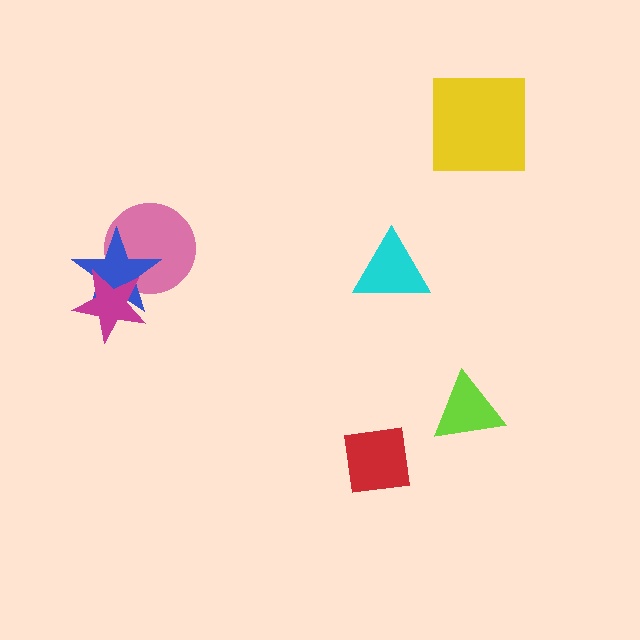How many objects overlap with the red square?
0 objects overlap with the red square.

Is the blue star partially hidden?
Yes, it is partially covered by another shape.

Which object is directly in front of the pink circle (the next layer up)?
The blue star is directly in front of the pink circle.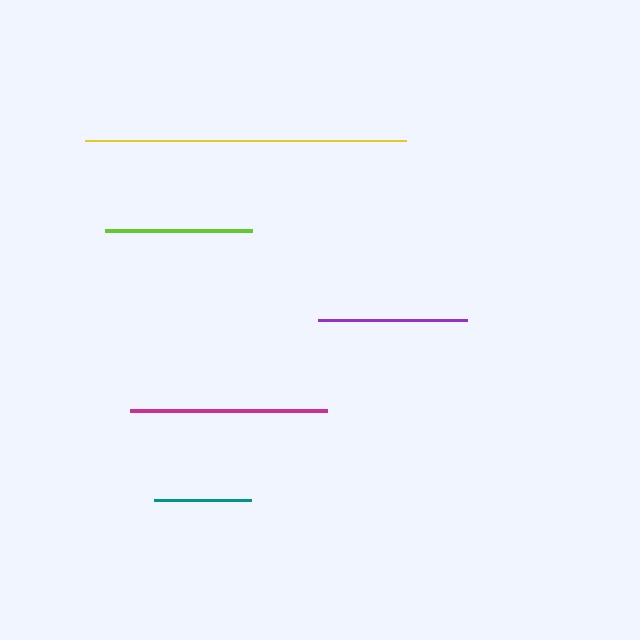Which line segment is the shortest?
The teal line is the shortest at approximately 97 pixels.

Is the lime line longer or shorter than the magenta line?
The magenta line is longer than the lime line.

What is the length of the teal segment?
The teal segment is approximately 97 pixels long.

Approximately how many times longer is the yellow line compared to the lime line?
The yellow line is approximately 2.2 times the length of the lime line.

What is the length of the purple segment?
The purple segment is approximately 149 pixels long.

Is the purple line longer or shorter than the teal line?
The purple line is longer than the teal line.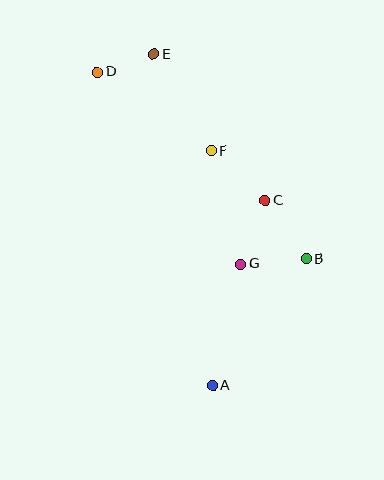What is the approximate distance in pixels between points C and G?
The distance between C and G is approximately 68 pixels.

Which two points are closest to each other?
Points D and E are closest to each other.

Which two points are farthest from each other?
Points A and E are farthest from each other.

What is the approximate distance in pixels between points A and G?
The distance between A and G is approximately 125 pixels.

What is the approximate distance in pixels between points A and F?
The distance between A and F is approximately 235 pixels.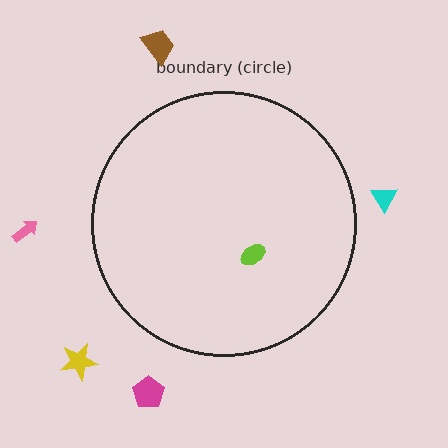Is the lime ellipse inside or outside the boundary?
Inside.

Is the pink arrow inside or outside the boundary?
Outside.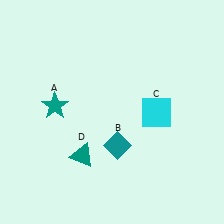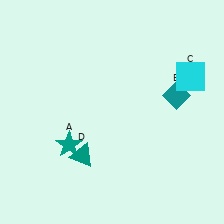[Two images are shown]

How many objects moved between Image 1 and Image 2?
3 objects moved between the two images.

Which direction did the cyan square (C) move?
The cyan square (C) moved up.